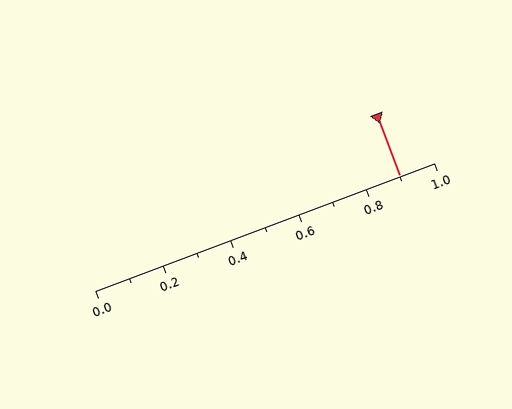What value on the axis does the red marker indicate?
The marker indicates approximately 0.9.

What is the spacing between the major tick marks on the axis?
The major ticks are spaced 0.2 apart.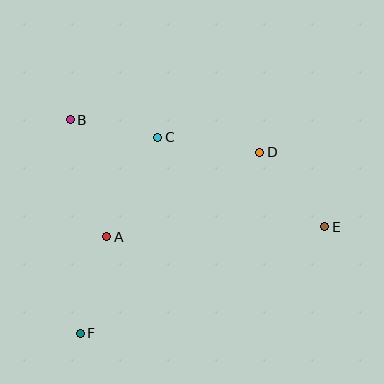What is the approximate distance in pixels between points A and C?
The distance between A and C is approximately 112 pixels.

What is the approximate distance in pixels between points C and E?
The distance between C and E is approximately 189 pixels.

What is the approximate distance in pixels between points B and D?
The distance between B and D is approximately 192 pixels.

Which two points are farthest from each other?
Points B and E are farthest from each other.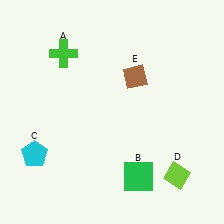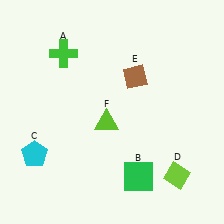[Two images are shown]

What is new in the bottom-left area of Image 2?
A lime triangle (F) was added in the bottom-left area of Image 2.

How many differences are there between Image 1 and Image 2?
There is 1 difference between the two images.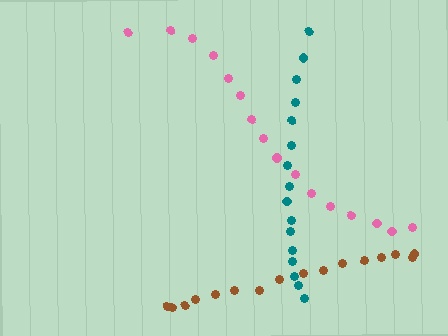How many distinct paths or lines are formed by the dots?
There are 3 distinct paths.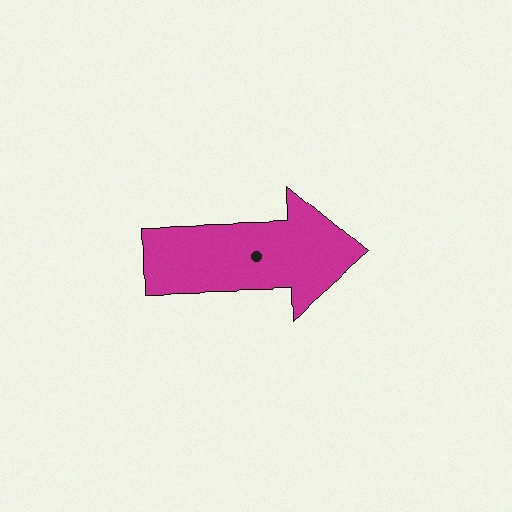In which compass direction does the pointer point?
East.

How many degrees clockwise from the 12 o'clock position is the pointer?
Approximately 89 degrees.